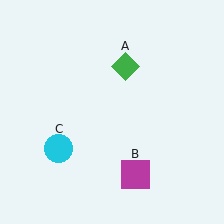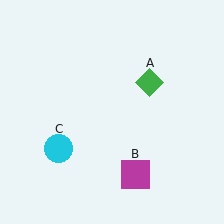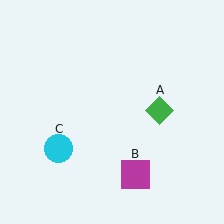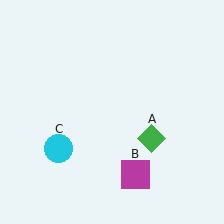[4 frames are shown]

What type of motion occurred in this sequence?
The green diamond (object A) rotated clockwise around the center of the scene.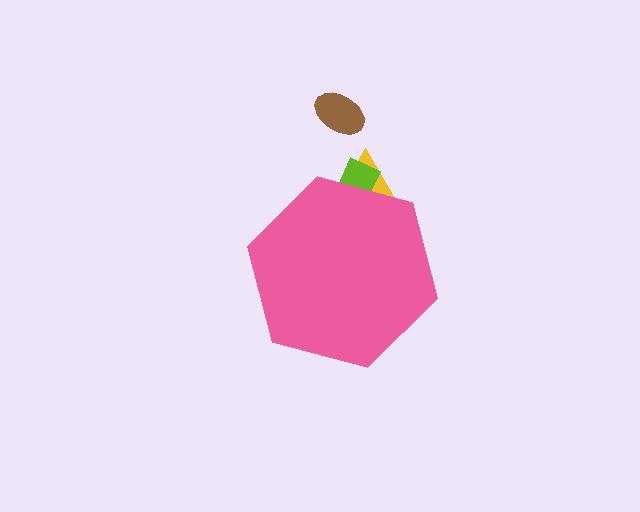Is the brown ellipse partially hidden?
No, the brown ellipse is fully visible.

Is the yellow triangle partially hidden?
Yes, the yellow triangle is partially hidden behind the pink hexagon.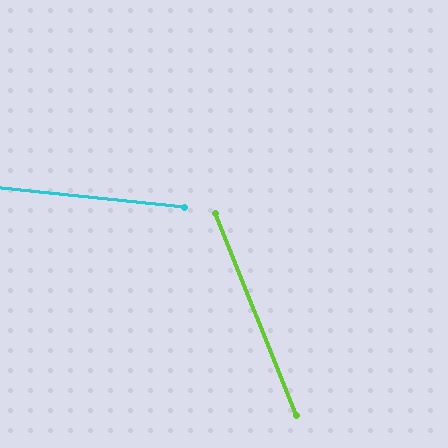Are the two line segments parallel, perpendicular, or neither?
Neither parallel nor perpendicular — they differ by about 62°.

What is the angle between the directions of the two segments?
Approximately 62 degrees.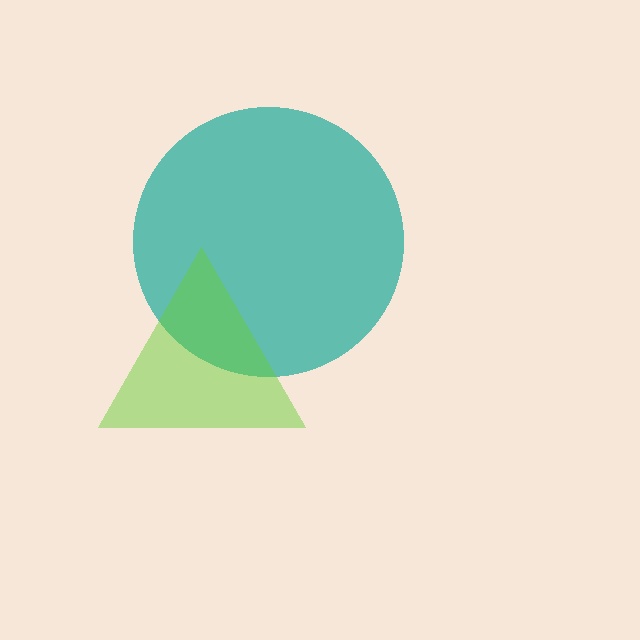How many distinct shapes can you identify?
There are 2 distinct shapes: a teal circle, a lime triangle.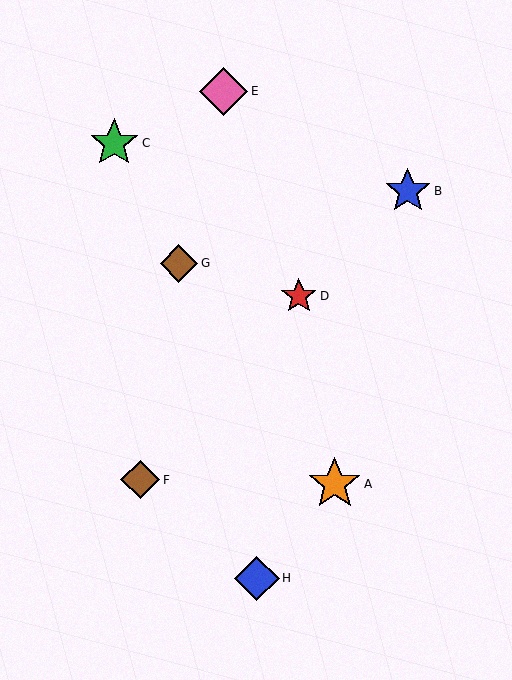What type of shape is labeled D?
Shape D is a red star.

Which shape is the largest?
The orange star (labeled A) is the largest.